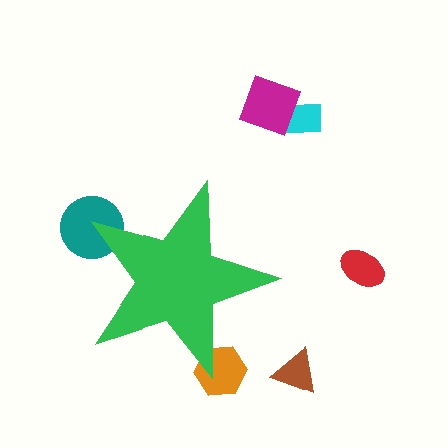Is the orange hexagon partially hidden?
Yes, the orange hexagon is partially hidden behind the green star.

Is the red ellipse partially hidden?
No, the red ellipse is fully visible.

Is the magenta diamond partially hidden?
No, the magenta diamond is fully visible.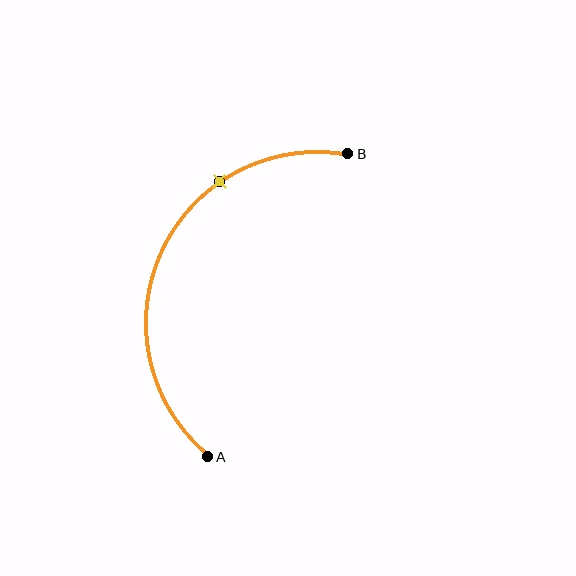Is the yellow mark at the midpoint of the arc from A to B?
No. The yellow mark lies on the arc but is closer to endpoint B. The arc midpoint would be at the point on the curve equidistant along the arc from both A and B.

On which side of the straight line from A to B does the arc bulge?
The arc bulges to the left of the straight line connecting A and B.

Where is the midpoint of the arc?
The arc midpoint is the point on the curve farthest from the straight line joining A and B. It sits to the left of that line.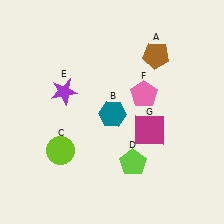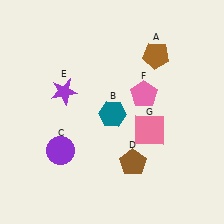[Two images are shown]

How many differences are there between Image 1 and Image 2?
There are 3 differences between the two images.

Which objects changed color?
C changed from lime to purple. D changed from lime to brown. G changed from magenta to pink.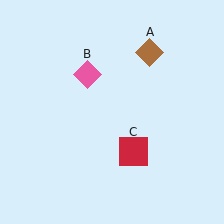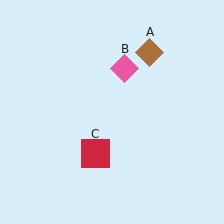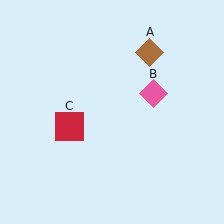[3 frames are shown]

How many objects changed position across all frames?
2 objects changed position: pink diamond (object B), red square (object C).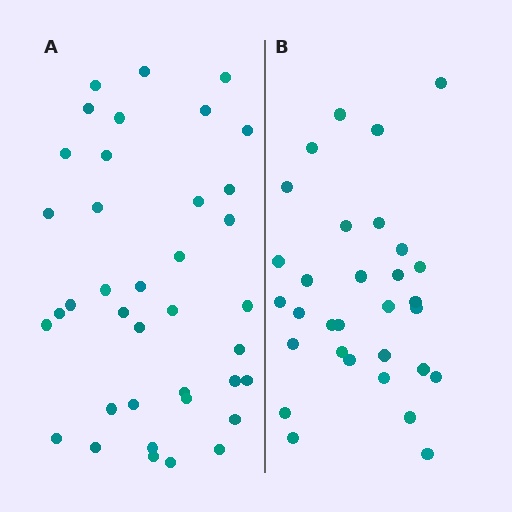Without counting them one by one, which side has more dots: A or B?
Region A (the left region) has more dots.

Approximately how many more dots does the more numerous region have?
Region A has roughly 8 or so more dots than region B.